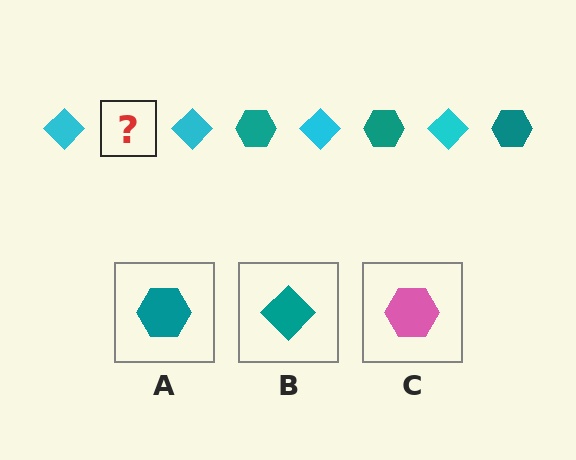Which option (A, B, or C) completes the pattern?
A.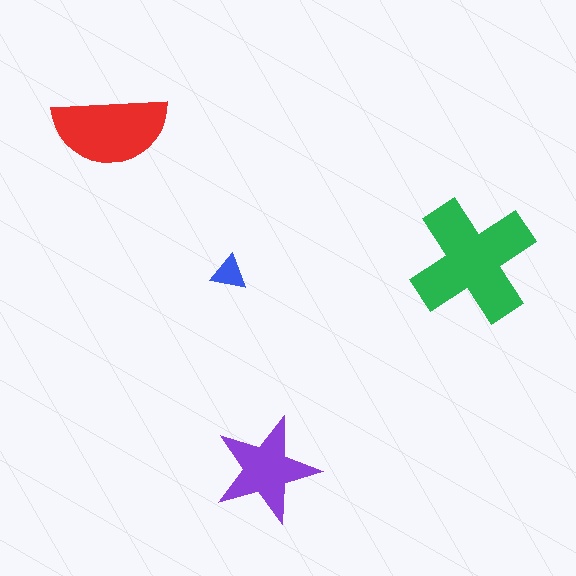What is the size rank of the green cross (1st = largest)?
1st.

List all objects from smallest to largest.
The blue triangle, the purple star, the red semicircle, the green cross.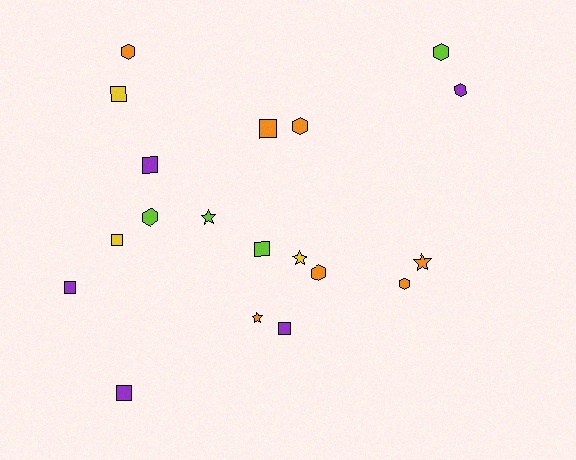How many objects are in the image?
There are 19 objects.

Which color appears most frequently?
Orange, with 7 objects.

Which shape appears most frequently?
Square, with 8 objects.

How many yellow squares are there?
There are 2 yellow squares.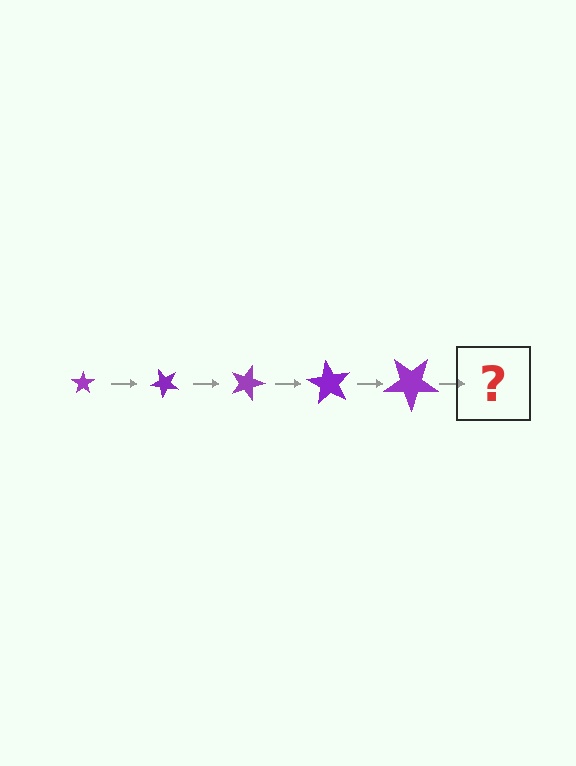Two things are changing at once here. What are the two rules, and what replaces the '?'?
The two rules are that the star grows larger each step and it rotates 45 degrees each step. The '?' should be a star, larger than the previous one and rotated 225 degrees from the start.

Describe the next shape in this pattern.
It should be a star, larger than the previous one and rotated 225 degrees from the start.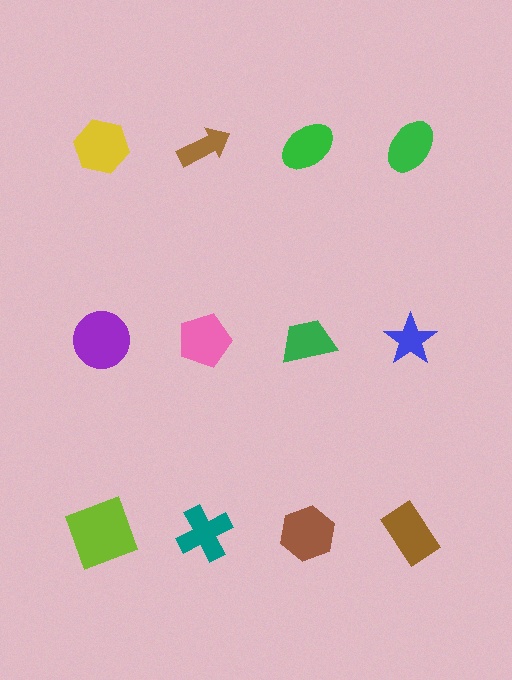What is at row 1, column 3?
A green ellipse.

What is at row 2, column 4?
A blue star.